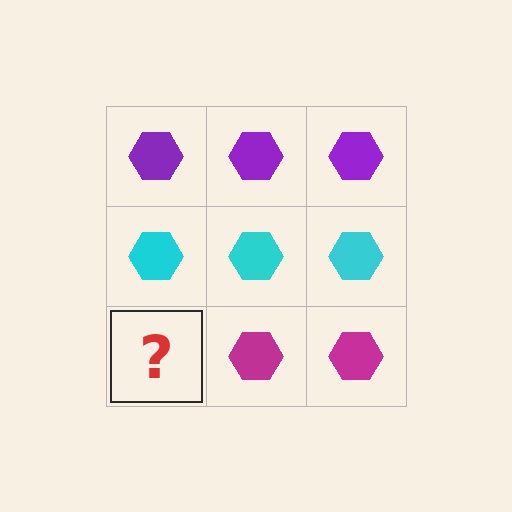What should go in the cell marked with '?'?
The missing cell should contain a magenta hexagon.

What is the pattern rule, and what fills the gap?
The rule is that each row has a consistent color. The gap should be filled with a magenta hexagon.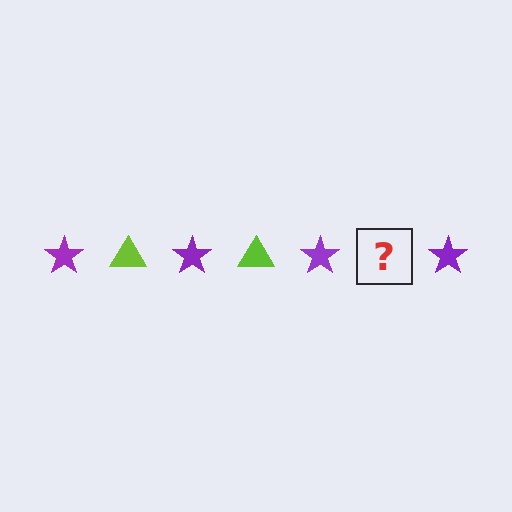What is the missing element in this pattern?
The missing element is a lime triangle.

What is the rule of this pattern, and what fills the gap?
The rule is that the pattern alternates between purple star and lime triangle. The gap should be filled with a lime triangle.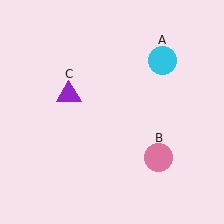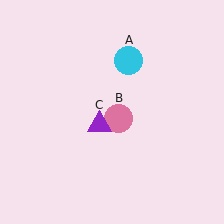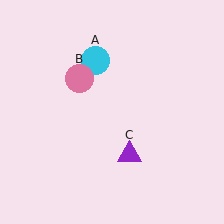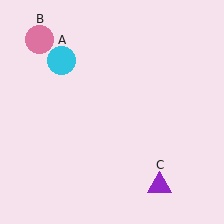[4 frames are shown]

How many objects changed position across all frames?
3 objects changed position: cyan circle (object A), pink circle (object B), purple triangle (object C).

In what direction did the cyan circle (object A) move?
The cyan circle (object A) moved left.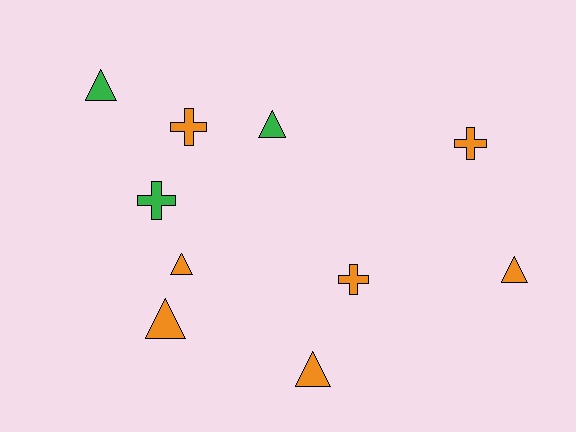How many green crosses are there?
There is 1 green cross.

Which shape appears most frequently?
Triangle, with 6 objects.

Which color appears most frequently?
Orange, with 7 objects.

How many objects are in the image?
There are 10 objects.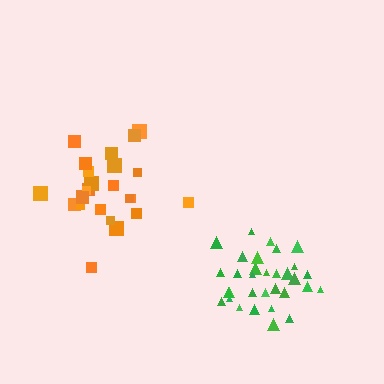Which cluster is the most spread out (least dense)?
Orange.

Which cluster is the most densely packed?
Green.